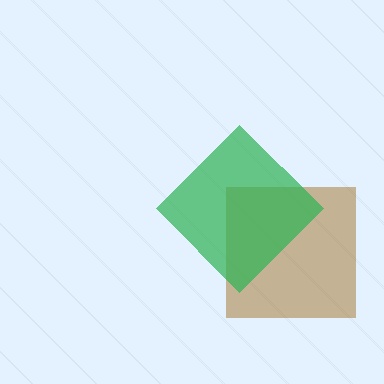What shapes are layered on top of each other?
The layered shapes are: a brown square, a green diamond.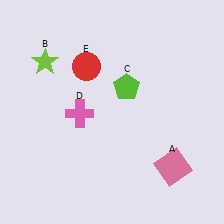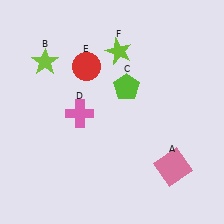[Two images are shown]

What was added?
A lime star (F) was added in Image 2.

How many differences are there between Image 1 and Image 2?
There is 1 difference between the two images.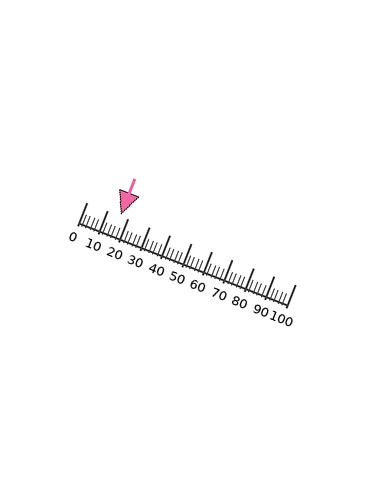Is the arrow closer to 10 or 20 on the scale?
The arrow is closer to 20.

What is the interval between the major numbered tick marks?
The major tick marks are spaced 10 units apart.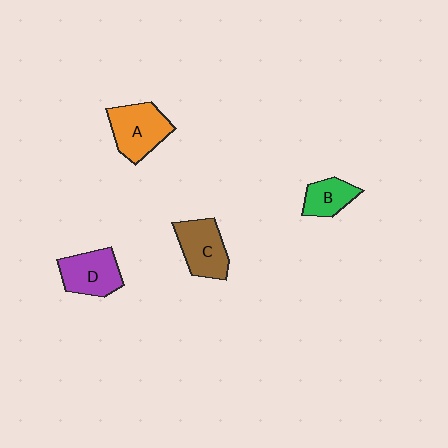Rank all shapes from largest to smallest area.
From largest to smallest: A (orange), C (brown), D (purple), B (green).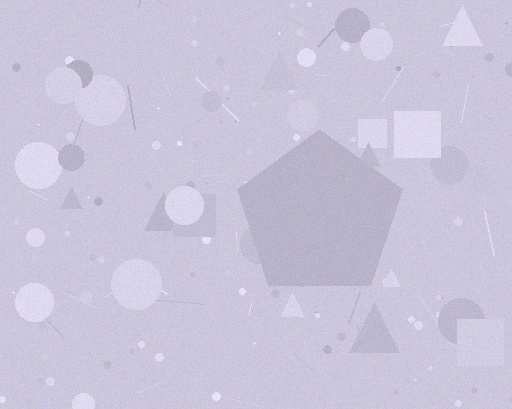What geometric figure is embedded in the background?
A pentagon is embedded in the background.